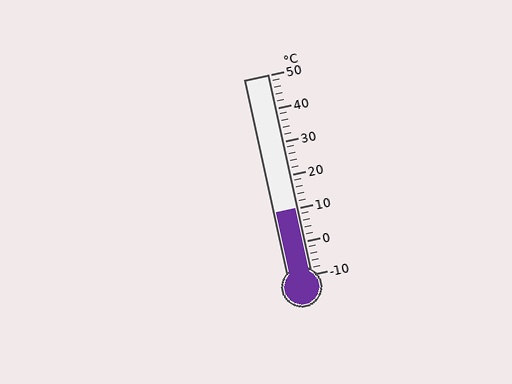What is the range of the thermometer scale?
The thermometer scale ranges from -10°C to 50°C.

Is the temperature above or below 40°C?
The temperature is below 40°C.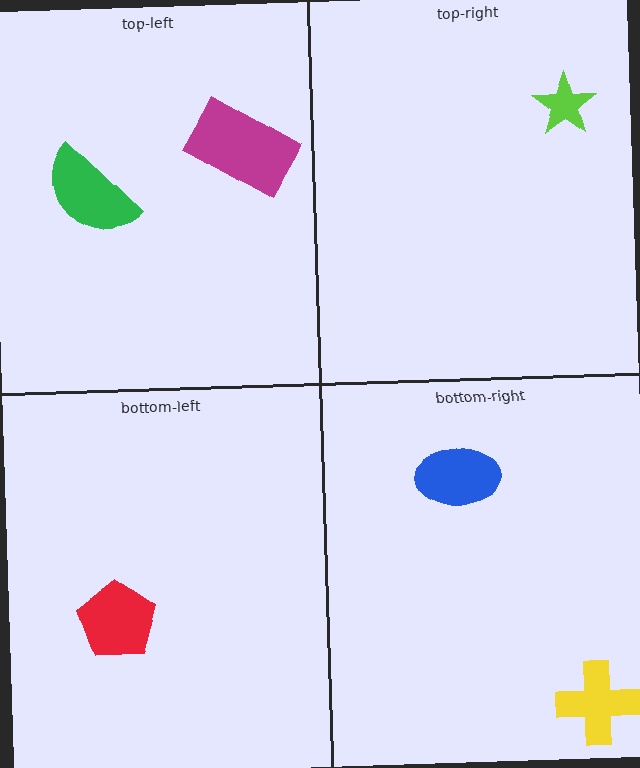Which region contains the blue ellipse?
The bottom-right region.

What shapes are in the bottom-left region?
The red pentagon.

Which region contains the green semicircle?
The top-left region.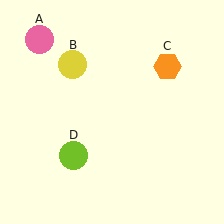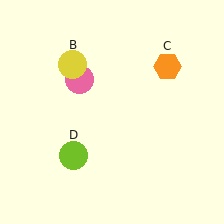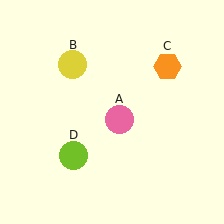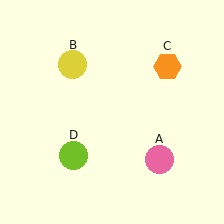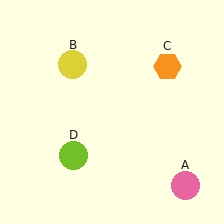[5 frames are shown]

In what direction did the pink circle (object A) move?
The pink circle (object A) moved down and to the right.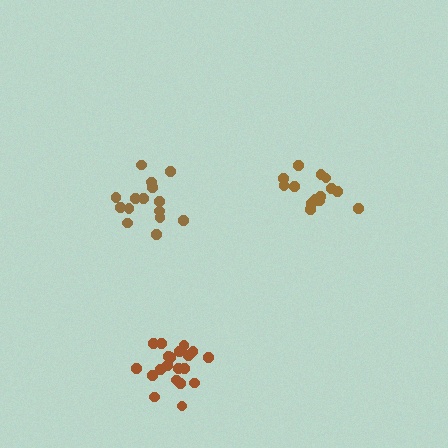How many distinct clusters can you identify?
There are 3 distinct clusters.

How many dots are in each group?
Group 1: 15 dots, Group 2: 20 dots, Group 3: 15 dots (50 total).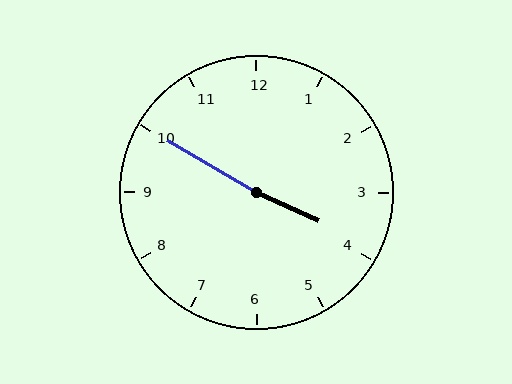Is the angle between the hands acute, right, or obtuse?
It is obtuse.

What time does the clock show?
3:50.